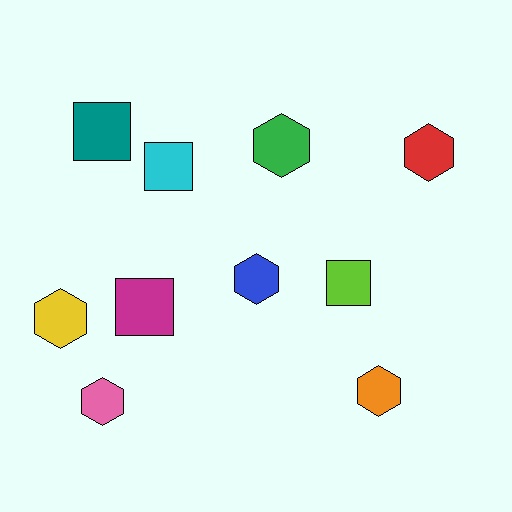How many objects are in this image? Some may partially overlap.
There are 10 objects.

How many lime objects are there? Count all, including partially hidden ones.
There is 1 lime object.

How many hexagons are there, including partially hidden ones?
There are 6 hexagons.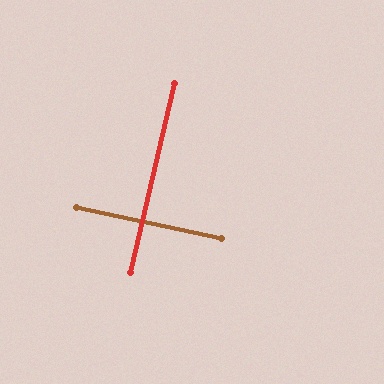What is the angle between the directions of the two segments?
Approximately 89 degrees.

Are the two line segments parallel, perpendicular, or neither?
Perpendicular — they meet at approximately 89°.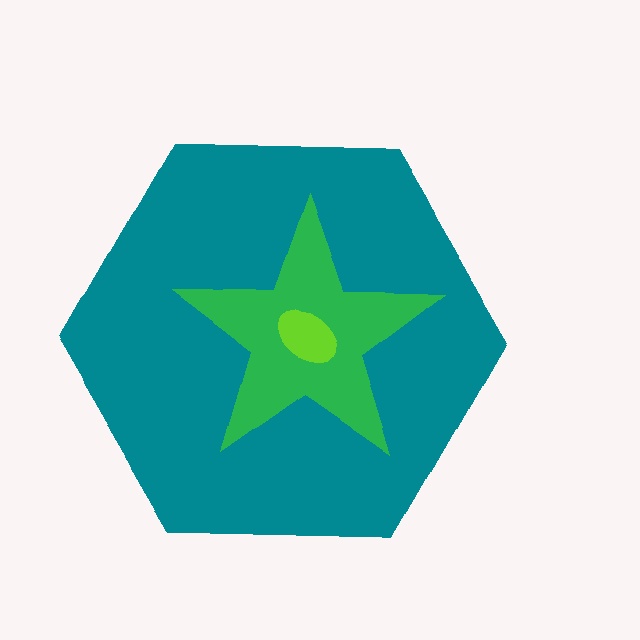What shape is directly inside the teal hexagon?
The green star.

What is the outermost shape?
The teal hexagon.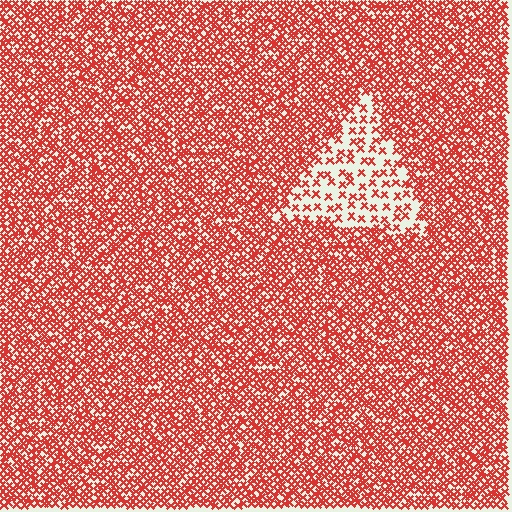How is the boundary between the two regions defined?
The boundary is defined by a change in element density (approximately 2.8x ratio). All elements are the same color, size, and shape.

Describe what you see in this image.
The image contains small red elements arranged at two different densities. A triangle-shaped region is visible where the elements are less densely packed than the surrounding area.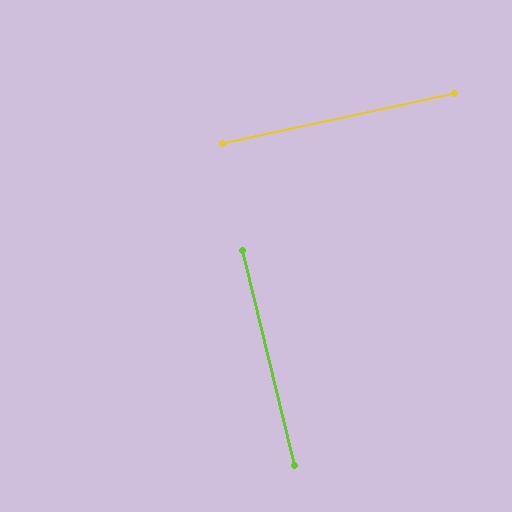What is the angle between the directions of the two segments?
Approximately 88 degrees.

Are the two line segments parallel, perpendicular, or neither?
Perpendicular — they meet at approximately 88°.